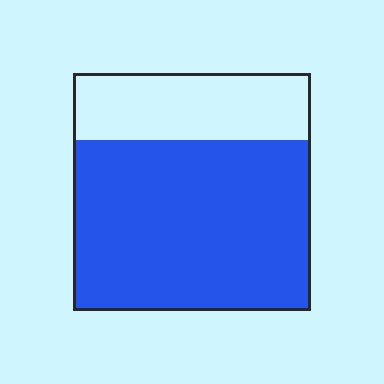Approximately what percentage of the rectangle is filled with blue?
Approximately 70%.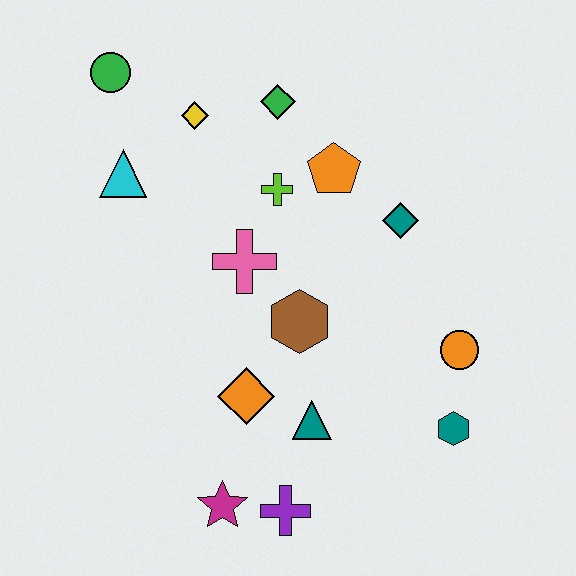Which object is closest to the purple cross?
The magenta star is closest to the purple cross.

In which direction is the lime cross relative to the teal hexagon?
The lime cross is above the teal hexagon.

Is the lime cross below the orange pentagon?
Yes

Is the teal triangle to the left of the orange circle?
Yes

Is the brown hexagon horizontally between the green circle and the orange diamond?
No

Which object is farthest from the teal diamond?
The magenta star is farthest from the teal diamond.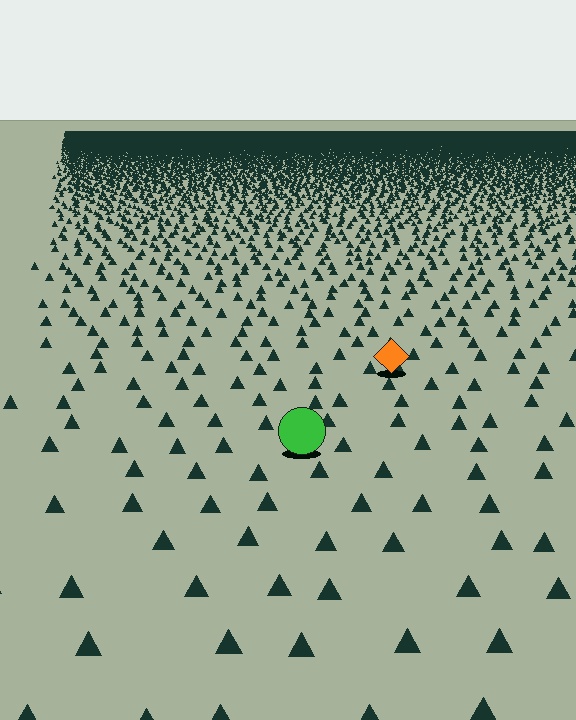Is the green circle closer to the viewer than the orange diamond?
Yes. The green circle is closer — you can tell from the texture gradient: the ground texture is coarser near it.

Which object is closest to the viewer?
The green circle is closest. The texture marks near it are larger and more spread out.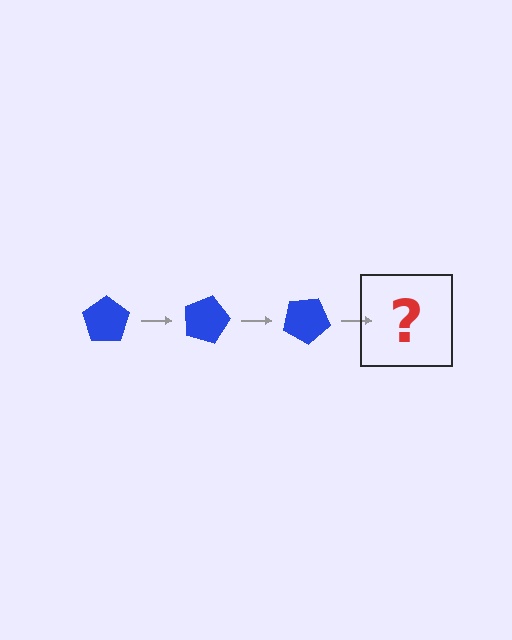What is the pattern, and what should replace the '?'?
The pattern is that the pentagon rotates 15 degrees each step. The '?' should be a blue pentagon rotated 45 degrees.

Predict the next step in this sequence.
The next step is a blue pentagon rotated 45 degrees.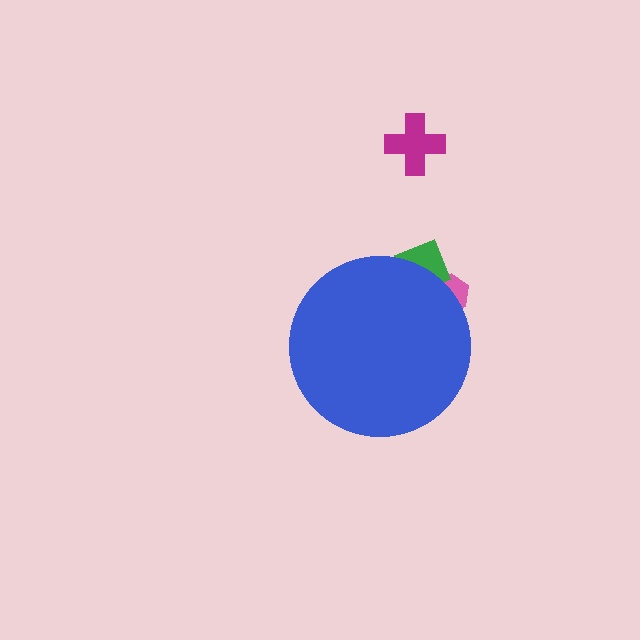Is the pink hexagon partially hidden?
Yes, the pink hexagon is partially hidden behind the blue circle.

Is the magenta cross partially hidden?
No, the magenta cross is fully visible.